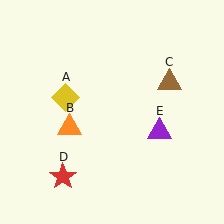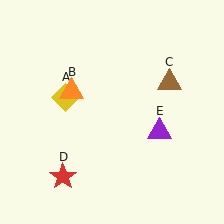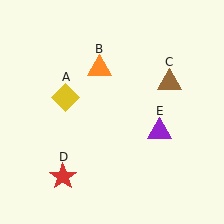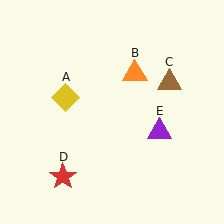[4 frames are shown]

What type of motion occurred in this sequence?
The orange triangle (object B) rotated clockwise around the center of the scene.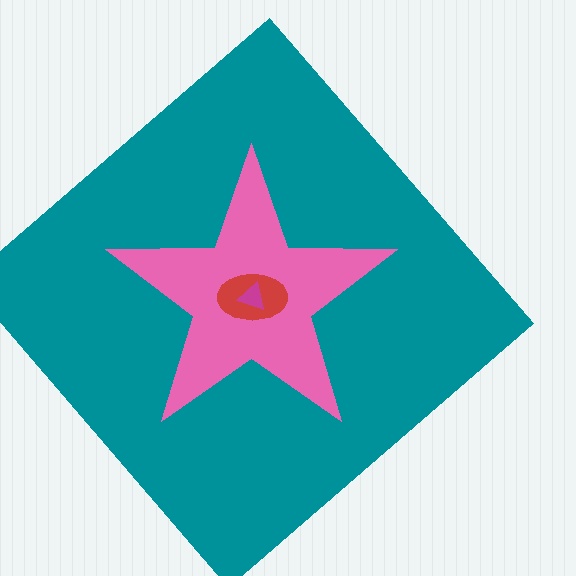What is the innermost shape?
The magenta triangle.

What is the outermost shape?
The teal diamond.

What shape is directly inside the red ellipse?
The magenta triangle.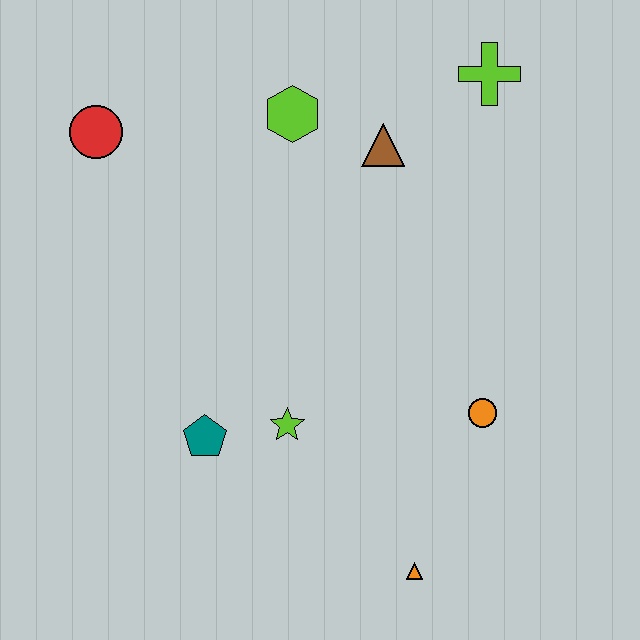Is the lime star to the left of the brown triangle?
Yes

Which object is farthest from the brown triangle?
The orange triangle is farthest from the brown triangle.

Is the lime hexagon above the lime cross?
No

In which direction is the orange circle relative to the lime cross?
The orange circle is below the lime cross.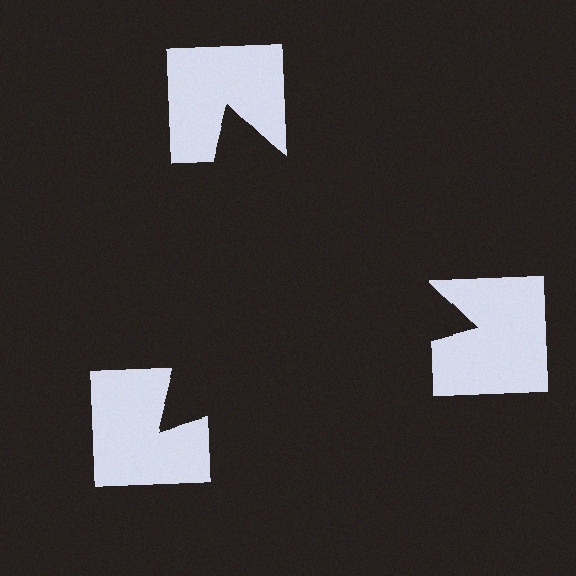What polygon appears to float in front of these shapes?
An illusory triangle — its edges are inferred from the aligned wedge cuts in the notched squares, not physically drawn.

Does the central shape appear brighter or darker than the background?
It typically appears slightly darker than the background, even though no actual brightness change is drawn.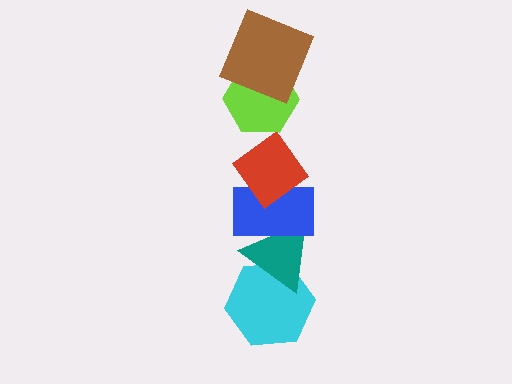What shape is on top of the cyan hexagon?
The teal triangle is on top of the cyan hexagon.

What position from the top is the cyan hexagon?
The cyan hexagon is 6th from the top.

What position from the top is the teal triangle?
The teal triangle is 5th from the top.